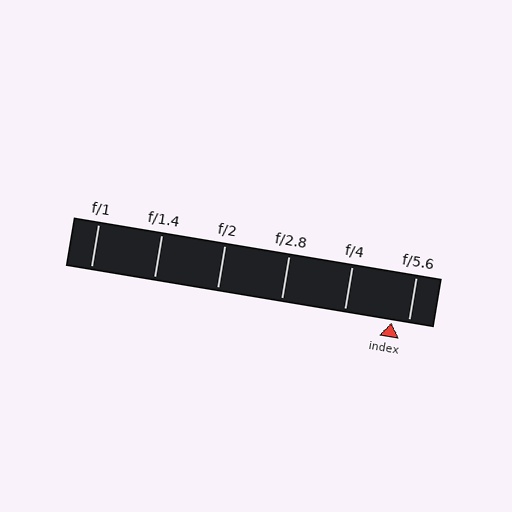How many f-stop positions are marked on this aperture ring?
There are 6 f-stop positions marked.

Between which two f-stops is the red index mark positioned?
The index mark is between f/4 and f/5.6.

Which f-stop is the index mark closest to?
The index mark is closest to f/5.6.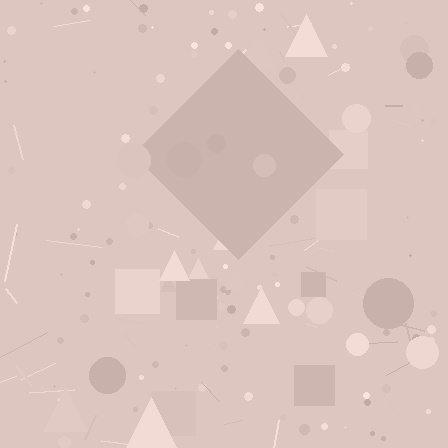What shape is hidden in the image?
A diamond is hidden in the image.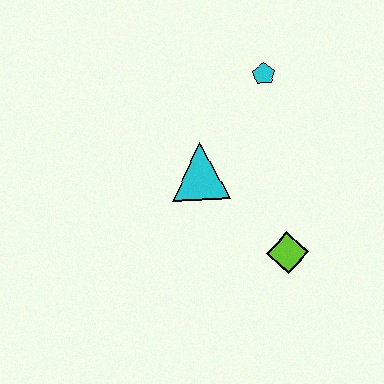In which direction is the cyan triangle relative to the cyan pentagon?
The cyan triangle is below the cyan pentagon.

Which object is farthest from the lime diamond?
The cyan pentagon is farthest from the lime diamond.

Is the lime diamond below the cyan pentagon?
Yes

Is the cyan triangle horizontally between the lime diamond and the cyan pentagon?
No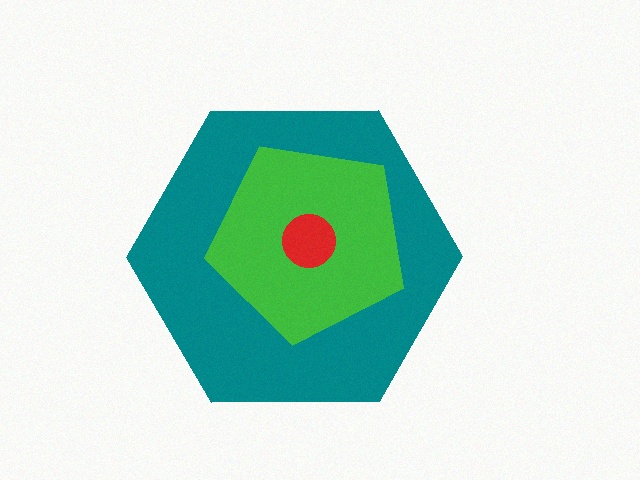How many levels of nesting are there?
3.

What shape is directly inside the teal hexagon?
The green pentagon.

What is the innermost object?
The red circle.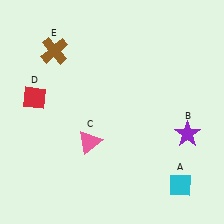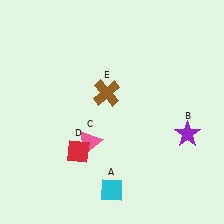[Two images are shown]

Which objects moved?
The objects that moved are: the cyan diamond (A), the red diamond (D), the brown cross (E).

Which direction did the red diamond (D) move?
The red diamond (D) moved down.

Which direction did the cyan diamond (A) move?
The cyan diamond (A) moved left.